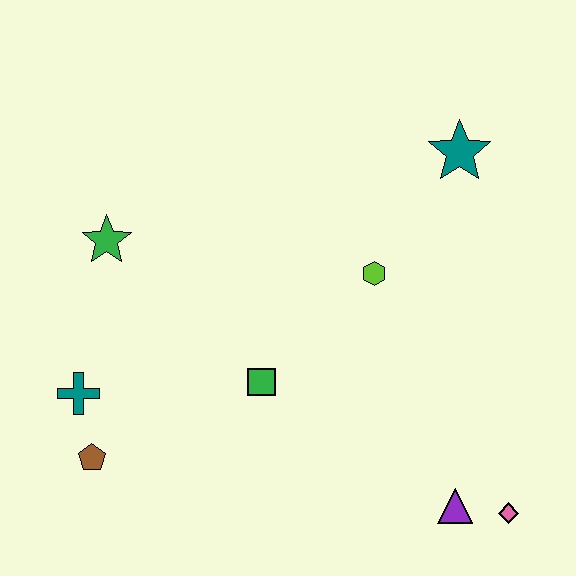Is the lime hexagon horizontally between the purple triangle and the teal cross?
Yes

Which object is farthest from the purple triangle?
The green star is farthest from the purple triangle.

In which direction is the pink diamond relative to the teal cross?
The pink diamond is to the right of the teal cross.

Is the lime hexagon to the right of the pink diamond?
No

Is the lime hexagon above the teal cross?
Yes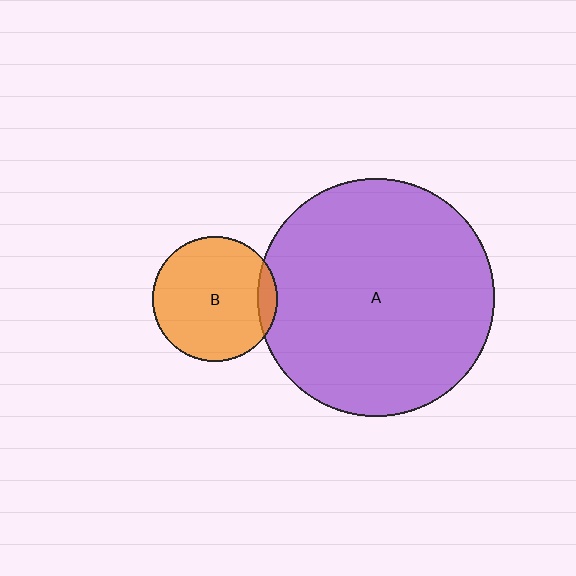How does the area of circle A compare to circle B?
Approximately 3.6 times.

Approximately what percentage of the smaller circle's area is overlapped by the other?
Approximately 10%.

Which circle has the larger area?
Circle A (purple).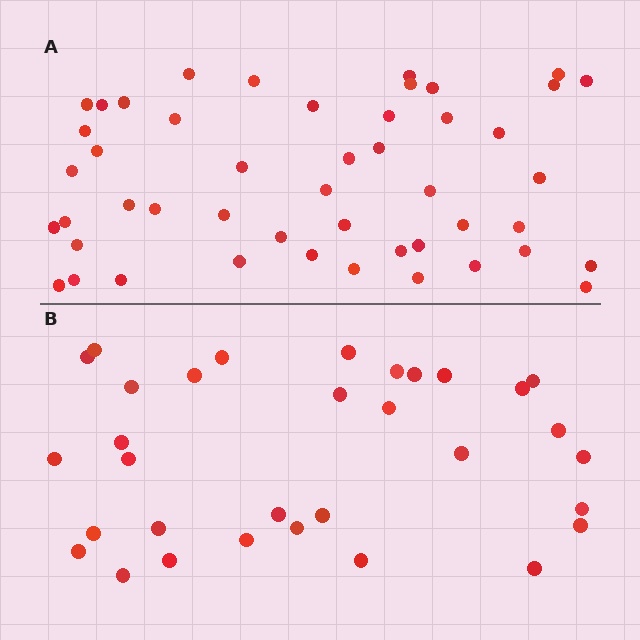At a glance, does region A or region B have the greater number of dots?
Region A (the top region) has more dots.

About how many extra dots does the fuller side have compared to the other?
Region A has approximately 15 more dots than region B.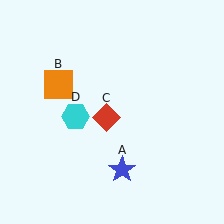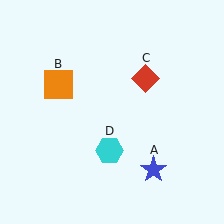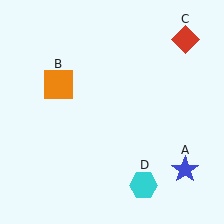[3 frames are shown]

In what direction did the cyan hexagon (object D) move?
The cyan hexagon (object D) moved down and to the right.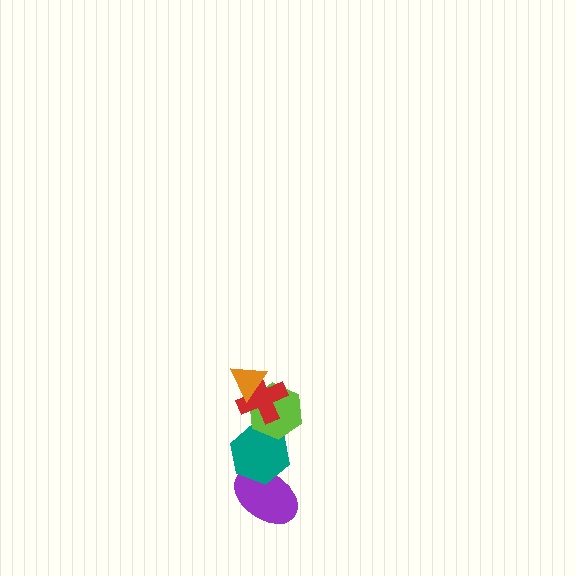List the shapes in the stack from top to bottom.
From top to bottom: the orange triangle, the red cross, the lime hexagon, the teal hexagon, the purple ellipse.